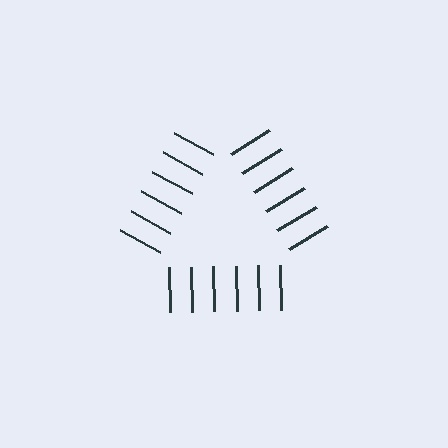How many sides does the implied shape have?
3 sides — the line-ends trace a triangle.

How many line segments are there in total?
18 — 6 along each of the 3 edges.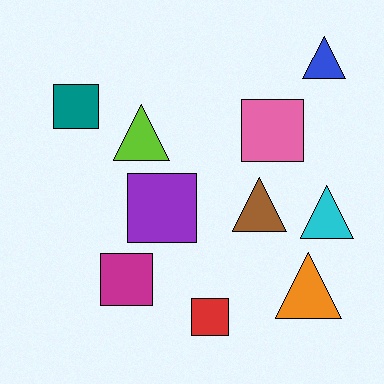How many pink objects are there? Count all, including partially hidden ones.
There is 1 pink object.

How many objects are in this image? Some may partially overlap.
There are 10 objects.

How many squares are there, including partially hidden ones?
There are 5 squares.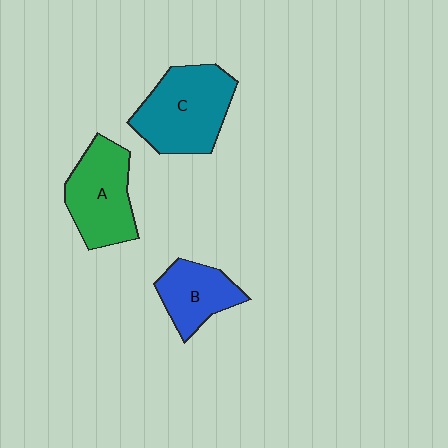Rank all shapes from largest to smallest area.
From largest to smallest: C (teal), A (green), B (blue).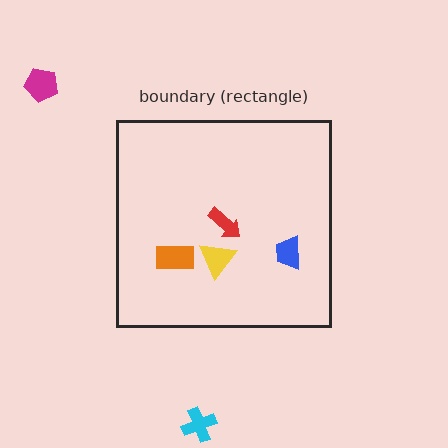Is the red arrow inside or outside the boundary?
Inside.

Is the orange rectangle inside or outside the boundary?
Inside.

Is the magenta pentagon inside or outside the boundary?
Outside.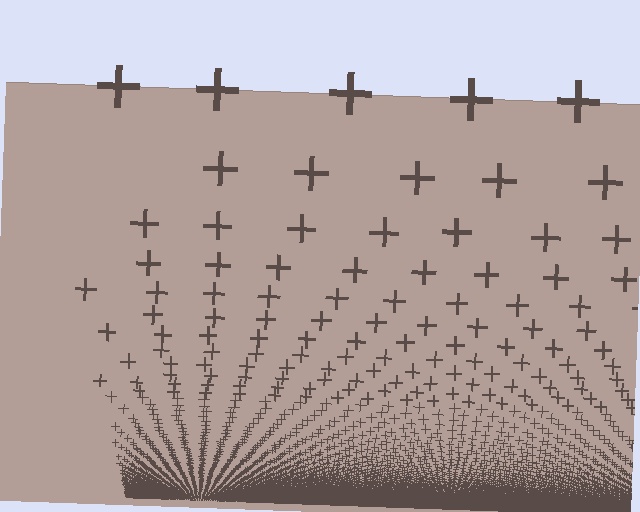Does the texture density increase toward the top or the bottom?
Density increases toward the bottom.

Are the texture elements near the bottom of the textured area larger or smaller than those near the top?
Smaller. The gradient is inverted — elements near the bottom are smaller and denser.